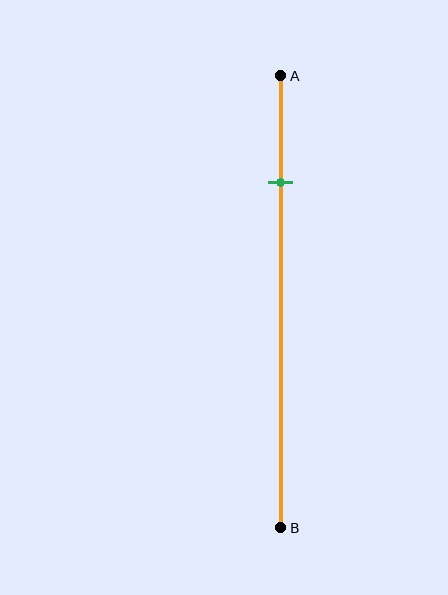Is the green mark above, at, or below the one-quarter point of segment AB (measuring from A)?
The green mark is approximately at the one-quarter point of segment AB.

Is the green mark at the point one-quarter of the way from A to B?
Yes, the mark is approximately at the one-quarter point.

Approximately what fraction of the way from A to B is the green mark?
The green mark is approximately 25% of the way from A to B.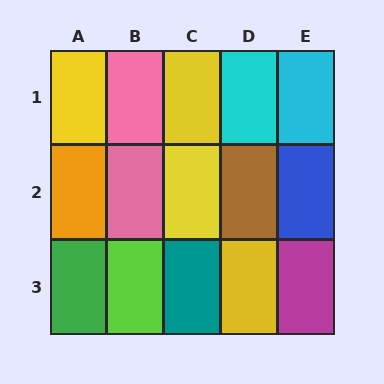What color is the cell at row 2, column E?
Blue.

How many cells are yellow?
4 cells are yellow.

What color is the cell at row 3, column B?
Lime.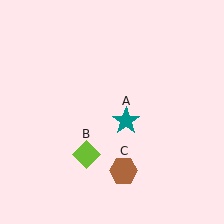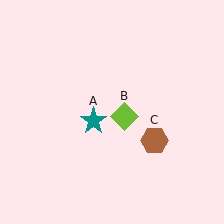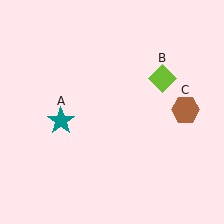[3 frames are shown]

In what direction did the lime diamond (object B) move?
The lime diamond (object B) moved up and to the right.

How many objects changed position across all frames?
3 objects changed position: teal star (object A), lime diamond (object B), brown hexagon (object C).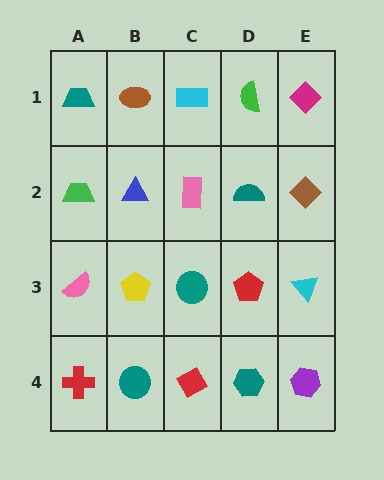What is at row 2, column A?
A green trapezoid.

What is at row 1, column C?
A cyan rectangle.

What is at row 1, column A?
A teal trapezoid.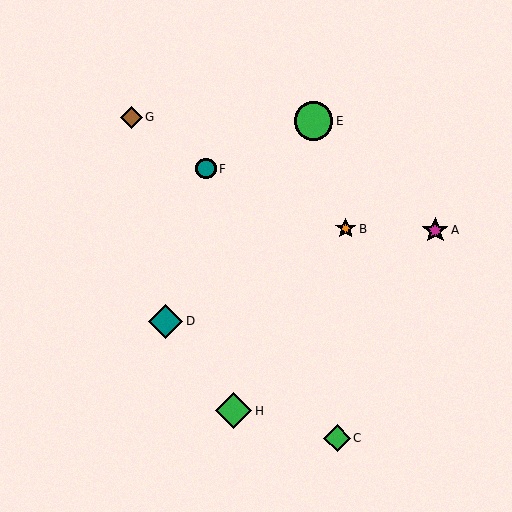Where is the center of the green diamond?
The center of the green diamond is at (337, 438).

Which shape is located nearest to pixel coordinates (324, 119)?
The green circle (labeled E) at (313, 121) is nearest to that location.